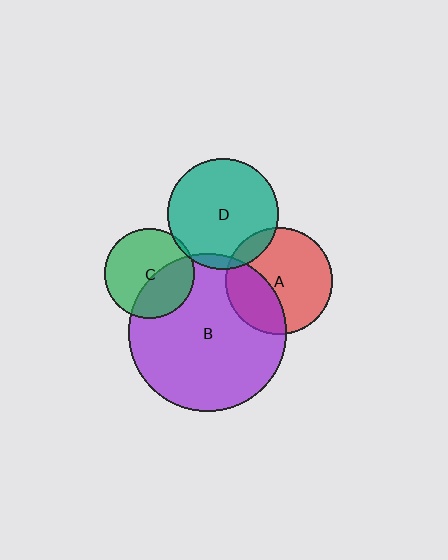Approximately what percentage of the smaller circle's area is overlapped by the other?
Approximately 35%.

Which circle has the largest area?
Circle B (purple).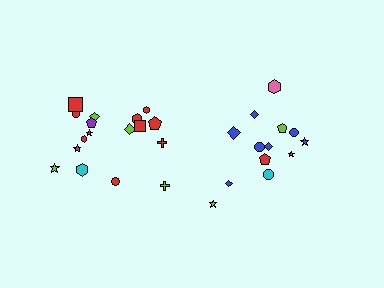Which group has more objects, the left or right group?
The left group.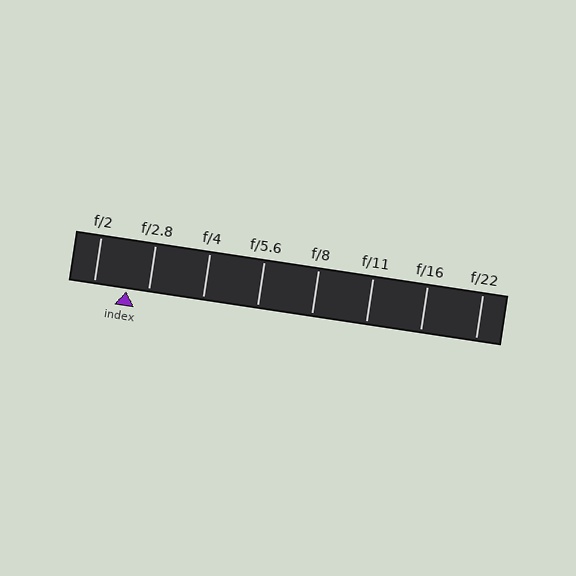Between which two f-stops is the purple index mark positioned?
The index mark is between f/2 and f/2.8.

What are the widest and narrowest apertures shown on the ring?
The widest aperture shown is f/2 and the narrowest is f/22.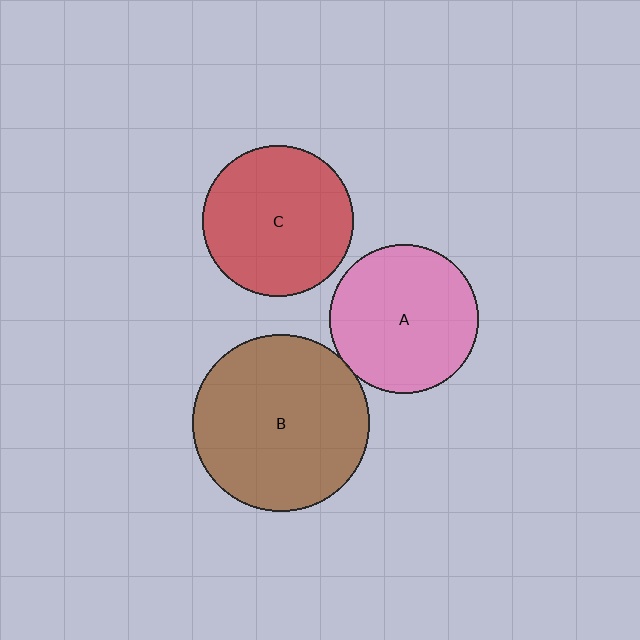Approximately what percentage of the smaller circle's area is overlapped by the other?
Approximately 5%.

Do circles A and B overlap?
Yes.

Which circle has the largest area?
Circle B (brown).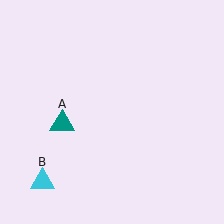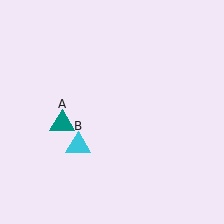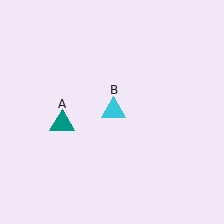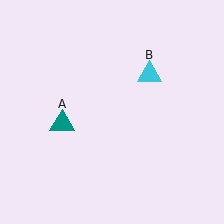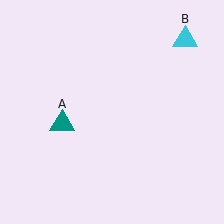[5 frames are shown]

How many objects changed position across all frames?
1 object changed position: cyan triangle (object B).